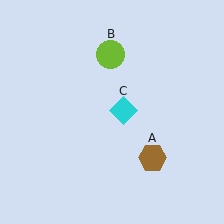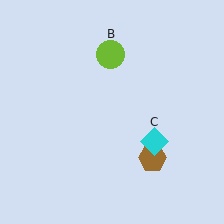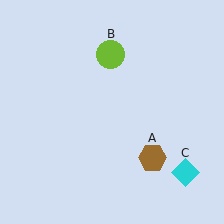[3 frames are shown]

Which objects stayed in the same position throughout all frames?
Brown hexagon (object A) and lime circle (object B) remained stationary.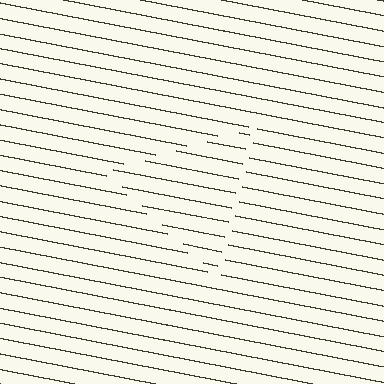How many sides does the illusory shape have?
3 sides — the line-ends trace a triangle.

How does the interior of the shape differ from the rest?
The interior of the shape contains the same grating, shifted by half a period — the contour is defined by the phase discontinuity where line-ends from the inner and outer gratings abut.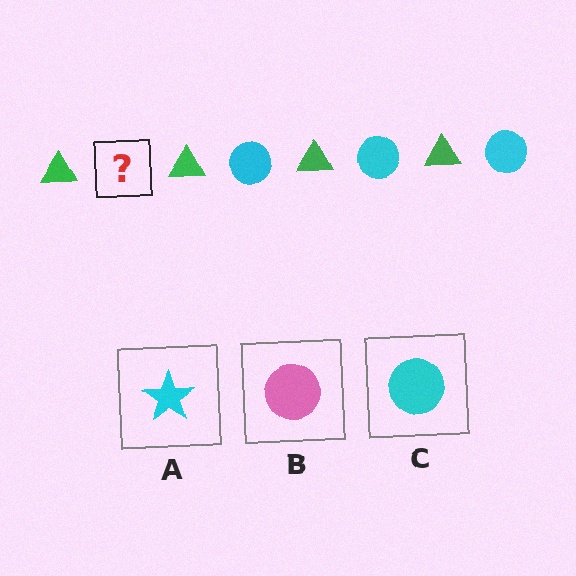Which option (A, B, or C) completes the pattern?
C.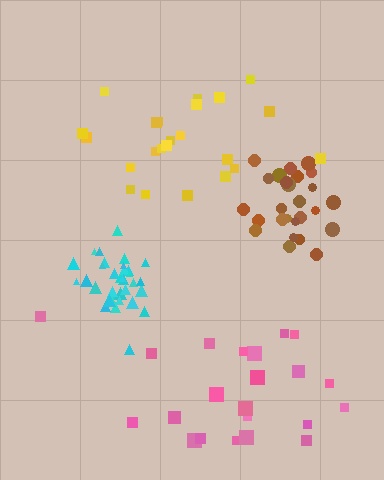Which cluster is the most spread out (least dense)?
Pink.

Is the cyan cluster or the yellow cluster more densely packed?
Cyan.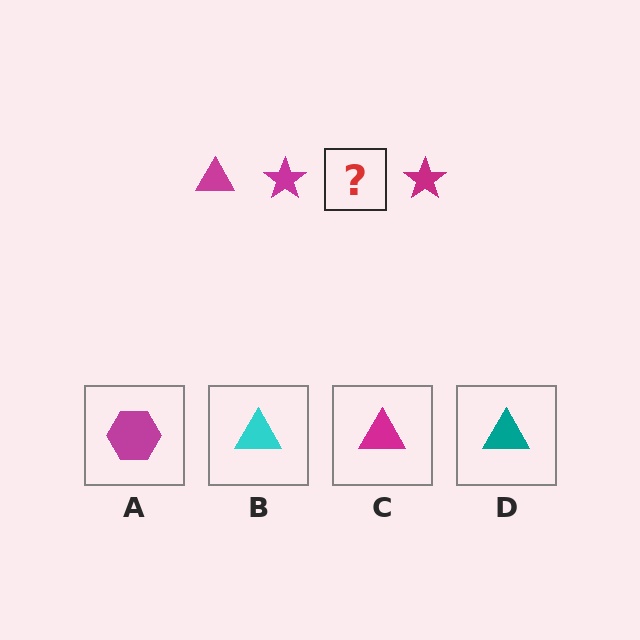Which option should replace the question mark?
Option C.